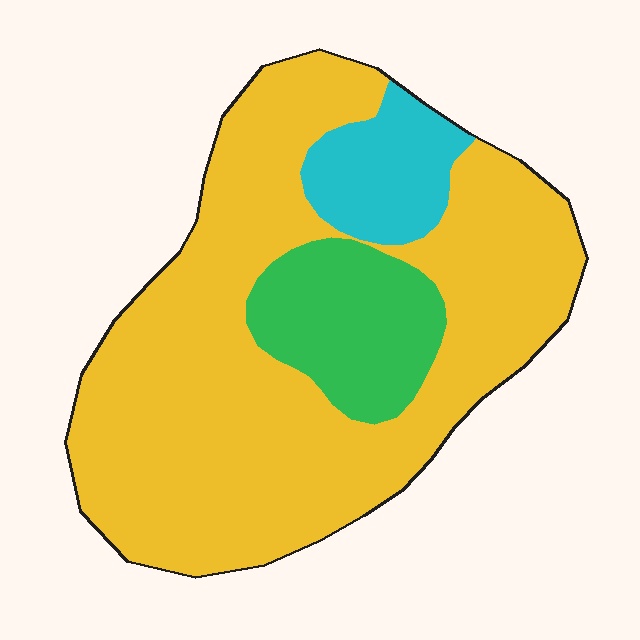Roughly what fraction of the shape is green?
Green takes up less than a quarter of the shape.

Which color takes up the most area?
Yellow, at roughly 75%.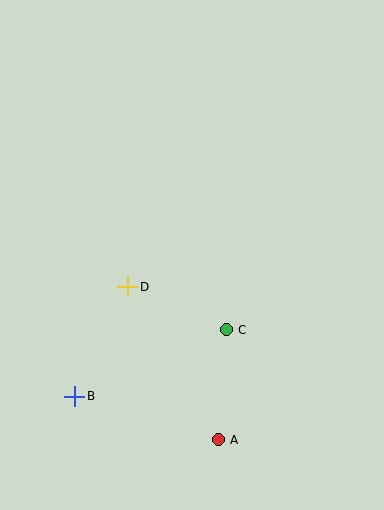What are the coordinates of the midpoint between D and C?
The midpoint between D and C is at (177, 308).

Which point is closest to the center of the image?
Point D at (128, 287) is closest to the center.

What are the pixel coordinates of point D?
Point D is at (128, 287).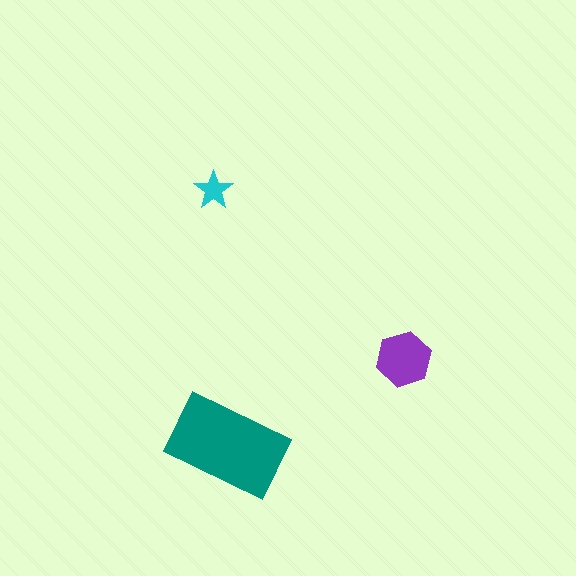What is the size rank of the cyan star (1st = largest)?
3rd.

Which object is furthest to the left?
The cyan star is leftmost.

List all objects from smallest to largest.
The cyan star, the purple hexagon, the teal rectangle.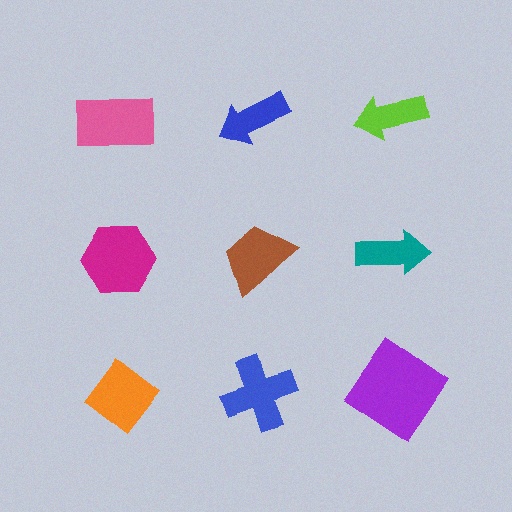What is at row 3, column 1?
An orange diamond.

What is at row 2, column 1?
A magenta hexagon.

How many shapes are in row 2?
3 shapes.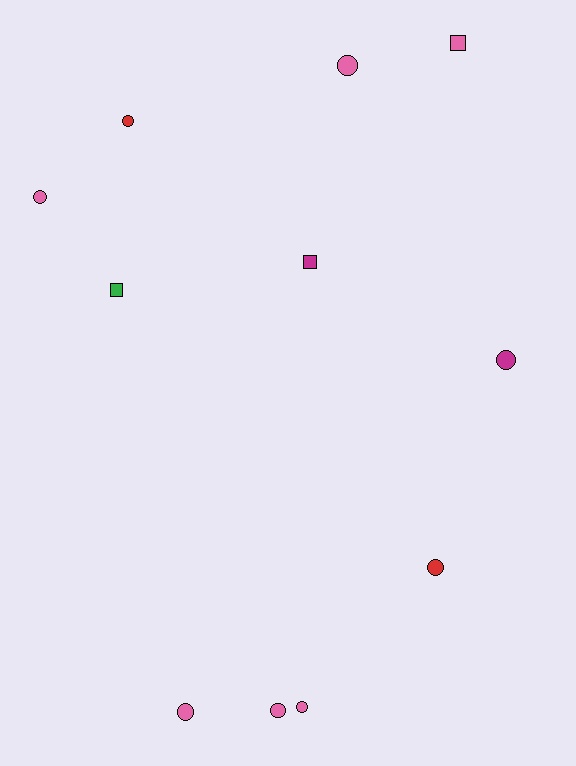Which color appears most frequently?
Pink, with 6 objects.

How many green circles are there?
There are no green circles.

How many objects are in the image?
There are 11 objects.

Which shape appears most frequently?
Circle, with 8 objects.